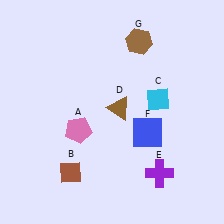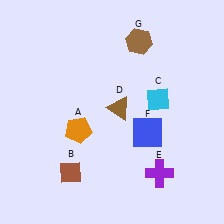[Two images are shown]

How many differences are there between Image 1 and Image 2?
There is 1 difference between the two images.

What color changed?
The pentagon (A) changed from pink in Image 1 to orange in Image 2.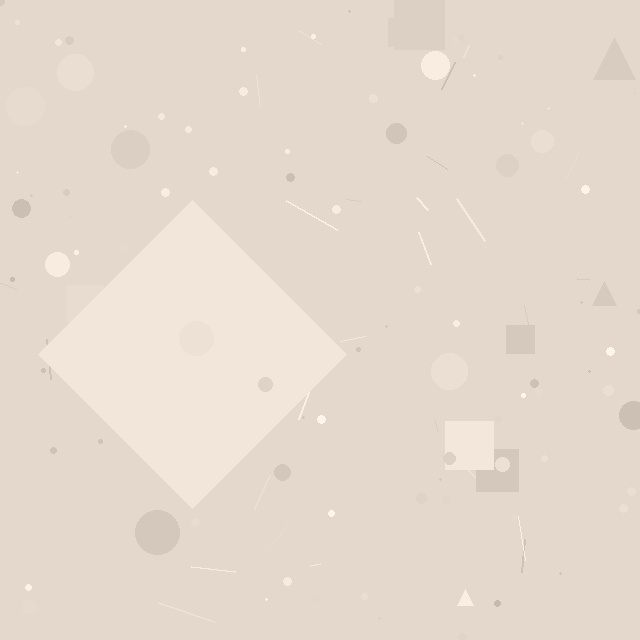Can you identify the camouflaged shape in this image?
The camouflaged shape is a diamond.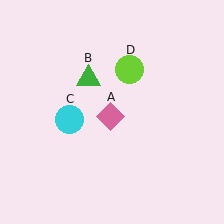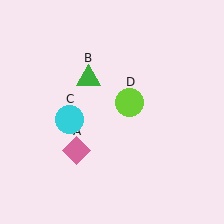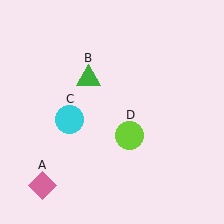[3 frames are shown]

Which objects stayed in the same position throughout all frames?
Green triangle (object B) and cyan circle (object C) remained stationary.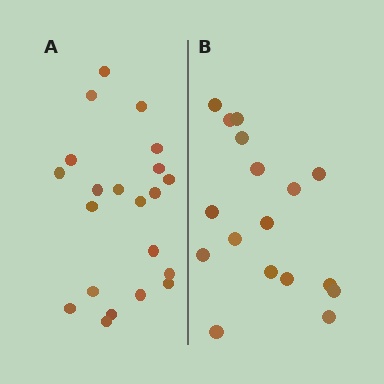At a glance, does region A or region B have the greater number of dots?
Region A (the left region) has more dots.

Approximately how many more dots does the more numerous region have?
Region A has about 4 more dots than region B.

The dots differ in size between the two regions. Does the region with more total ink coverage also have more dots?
No. Region B has more total ink coverage because its dots are larger, but region A actually contains more individual dots. Total area can be misleading — the number of items is what matters here.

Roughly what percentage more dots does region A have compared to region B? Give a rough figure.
About 25% more.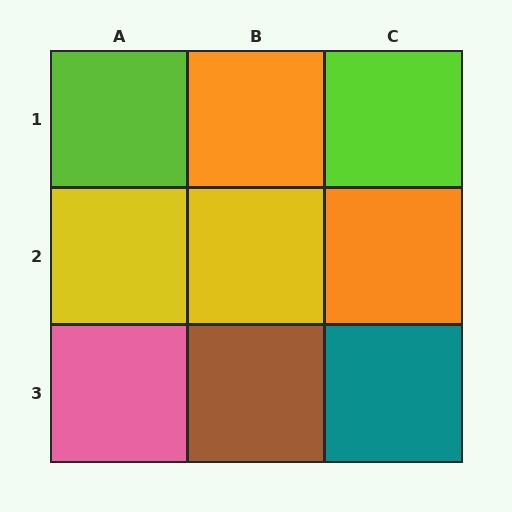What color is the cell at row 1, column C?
Lime.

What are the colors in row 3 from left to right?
Pink, brown, teal.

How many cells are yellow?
2 cells are yellow.